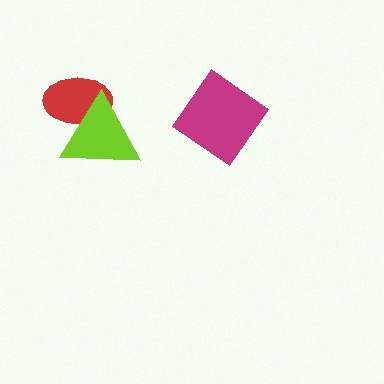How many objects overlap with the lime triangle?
1 object overlaps with the lime triangle.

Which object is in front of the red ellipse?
The lime triangle is in front of the red ellipse.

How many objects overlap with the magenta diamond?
0 objects overlap with the magenta diamond.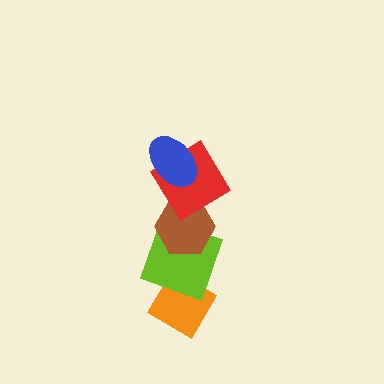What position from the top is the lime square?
The lime square is 4th from the top.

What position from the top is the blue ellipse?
The blue ellipse is 1st from the top.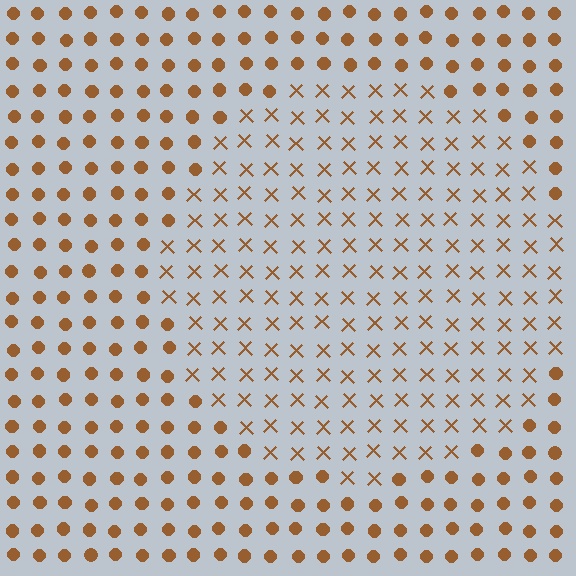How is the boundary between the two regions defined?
The boundary is defined by a change in element shape: X marks inside vs. circles outside. All elements share the same color and spacing.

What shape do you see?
I see a circle.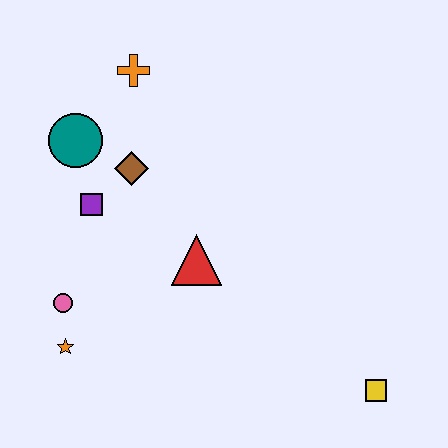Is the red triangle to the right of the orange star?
Yes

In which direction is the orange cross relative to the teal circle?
The orange cross is above the teal circle.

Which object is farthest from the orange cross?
The yellow square is farthest from the orange cross.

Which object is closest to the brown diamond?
The purple square is closest to the brown diamond.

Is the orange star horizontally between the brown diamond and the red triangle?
No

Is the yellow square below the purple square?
Yes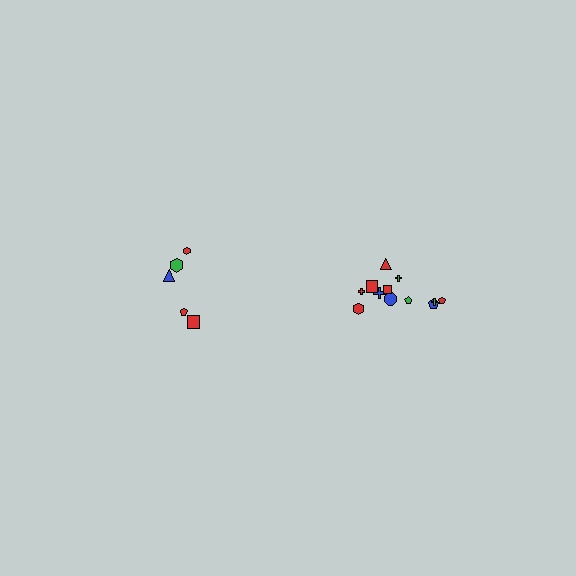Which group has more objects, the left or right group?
The right group.